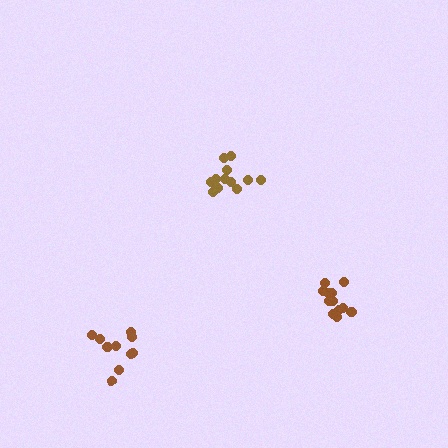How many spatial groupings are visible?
There are 3 spatial groupings.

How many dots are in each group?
Group 1: 13 dots, Group 2: 11 dots, Group 3: 14 dots (38 total).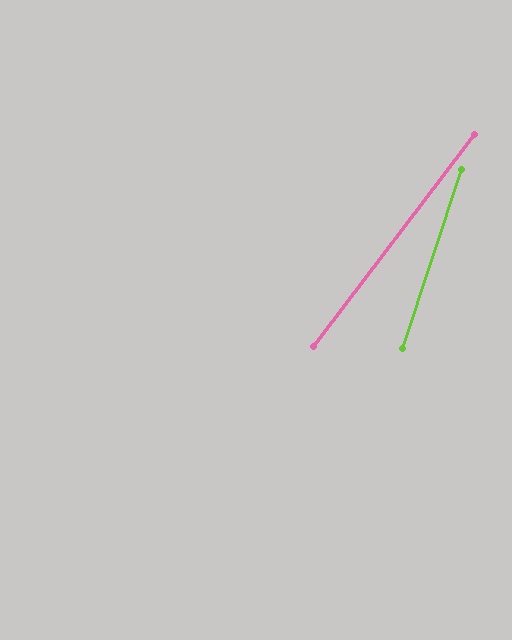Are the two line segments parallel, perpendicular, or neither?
Neither parallel nor perpendicular — they differ by about 19°.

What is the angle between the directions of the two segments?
Approximately 19 degrees.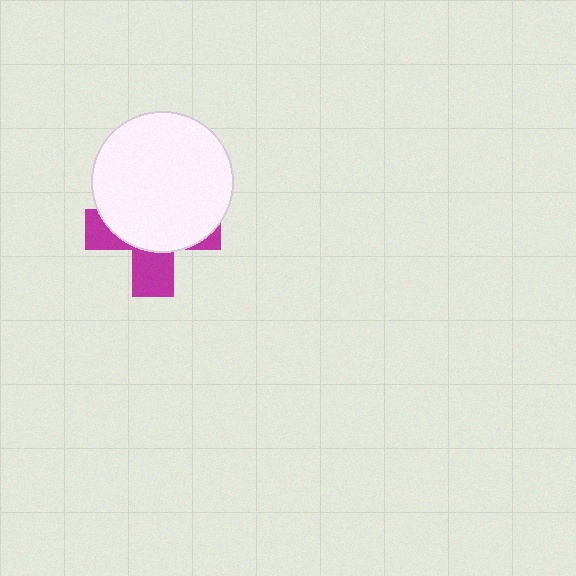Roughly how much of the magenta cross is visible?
A small part of it is visible (roughly 36%).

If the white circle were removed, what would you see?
You would see the complete magenta cross.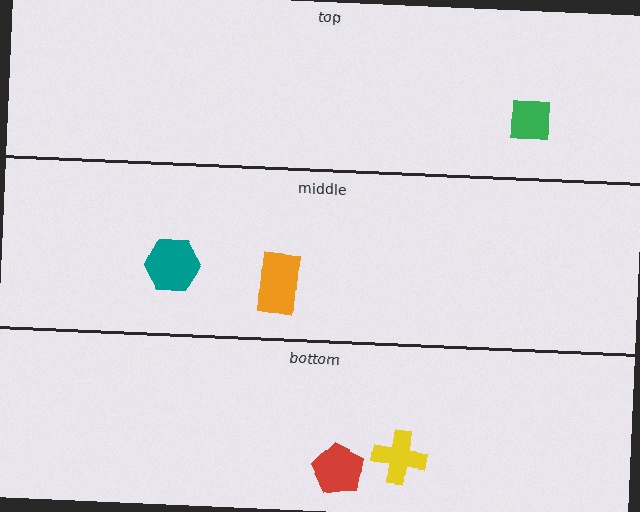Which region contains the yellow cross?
The bottom region.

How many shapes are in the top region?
1.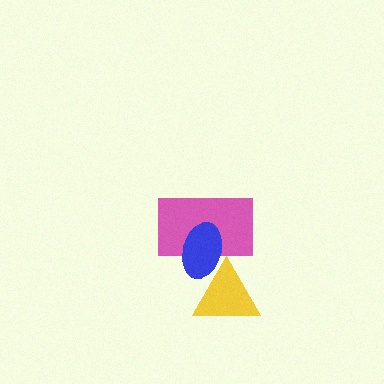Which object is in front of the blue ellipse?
The yellow triangle is in front of the blue ellipse.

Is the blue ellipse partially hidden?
Yes, it is partially covered by another shape.